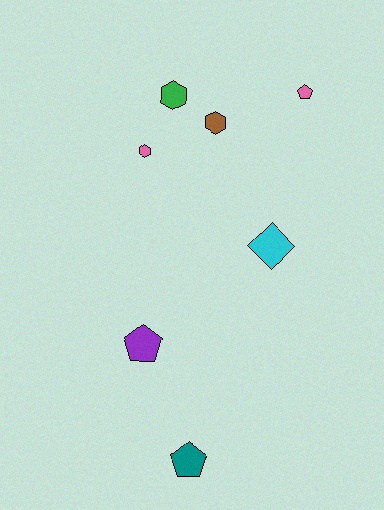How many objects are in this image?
There are 7 objects.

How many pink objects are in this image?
There are 2 pink objects.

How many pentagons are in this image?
There are 3 pentagons.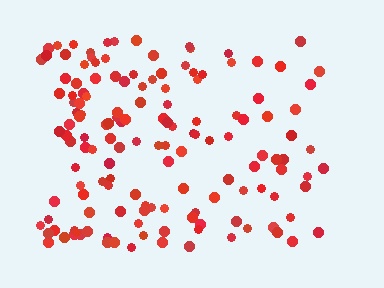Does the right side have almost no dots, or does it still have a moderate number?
Still a moderate number, just noticeably fewer than the left.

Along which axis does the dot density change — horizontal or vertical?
Horizontal.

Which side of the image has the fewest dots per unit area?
The right.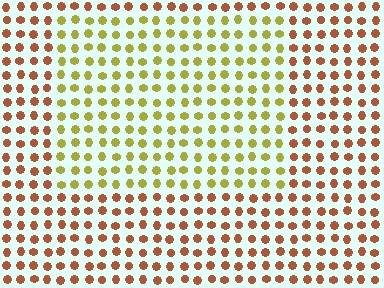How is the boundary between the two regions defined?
The boundary is defined purely by a slight shift in hue (about 48 degrees). Spacing, size, and orientation are identical on both sides.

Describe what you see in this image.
The image is filled with small brown elements in a uniform arrangement. A rectangle-shaped region is visible where the elements are tinted to a slightly different hue, forming a subtle color boundary.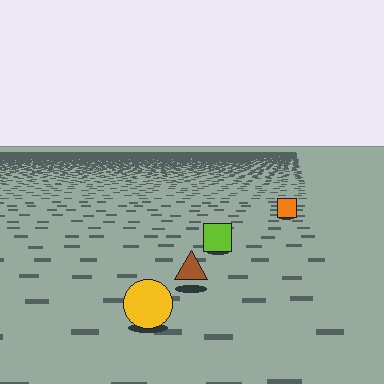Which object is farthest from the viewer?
The orange square is farthest from the viewer. It appears smaller and the ground texture around it is denser.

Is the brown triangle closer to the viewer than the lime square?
Yes. The brown triangle is closer — you can tell from the texture gradient: the ground texture is coarser near it.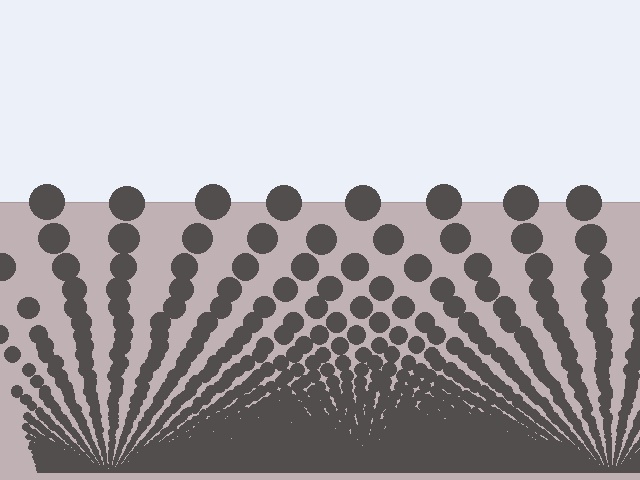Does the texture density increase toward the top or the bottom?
Density increases toward the bottom.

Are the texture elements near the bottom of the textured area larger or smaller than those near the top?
Smaller. The gradient is inverted — elements near the bottom are smaller and denser.